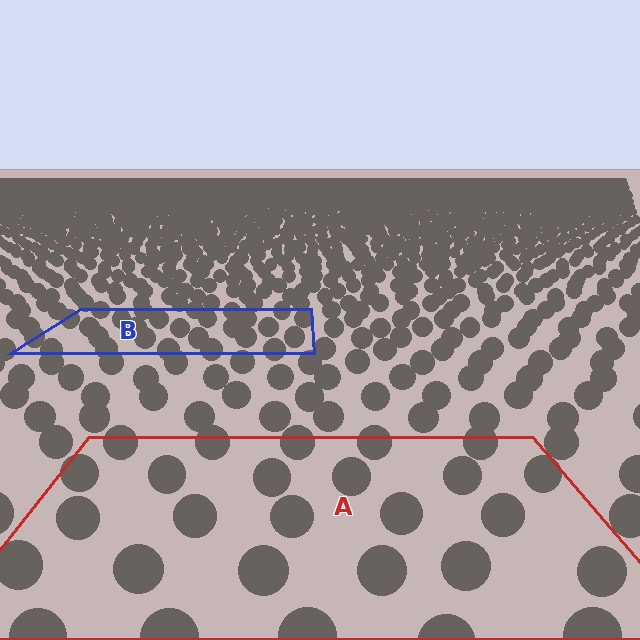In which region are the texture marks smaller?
The texture marks are smaller in region B, because it is farther away.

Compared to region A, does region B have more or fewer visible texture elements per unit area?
Region B has more texture elements per unit area — they are packed more densely because it is farther away.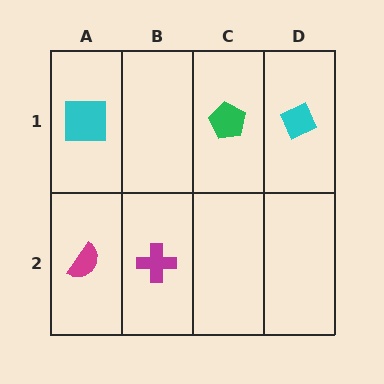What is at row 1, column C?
A green pentagon.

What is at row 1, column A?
A cyan square.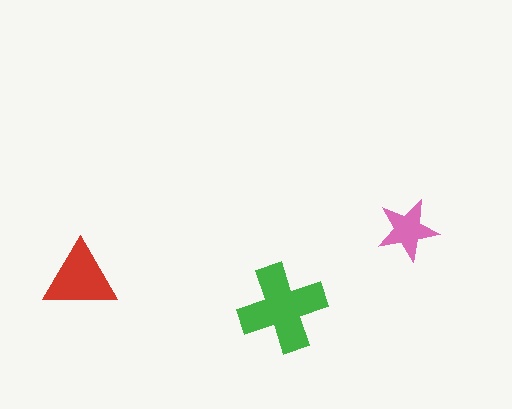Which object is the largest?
The green cross.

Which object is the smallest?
The pink star.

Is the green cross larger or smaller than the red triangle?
Larger.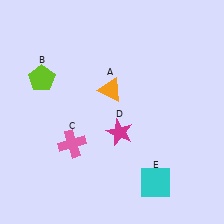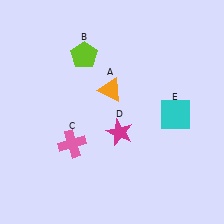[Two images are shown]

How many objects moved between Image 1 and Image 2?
2 objects moved between the two images.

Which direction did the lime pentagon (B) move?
The lime pentagon (B) moved right.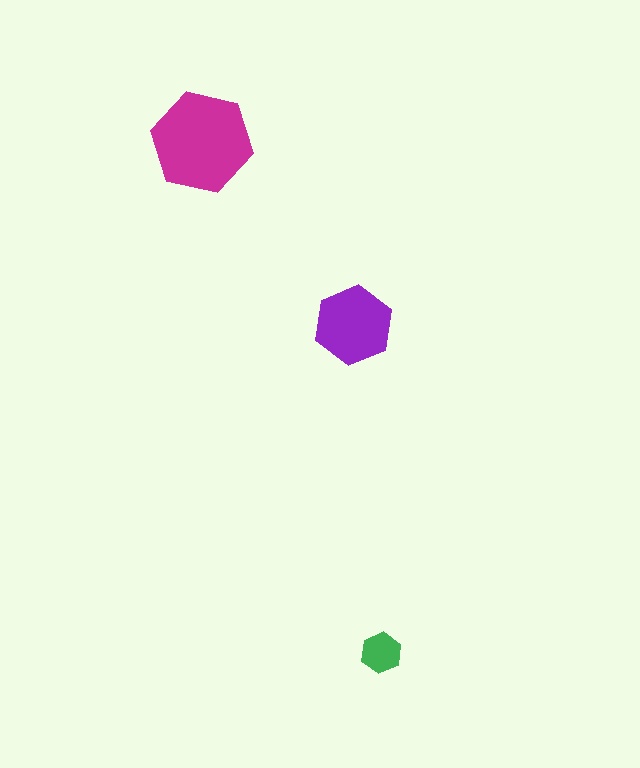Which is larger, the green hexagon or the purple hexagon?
The purple one.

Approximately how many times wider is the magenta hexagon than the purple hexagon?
About 1.5 times wider.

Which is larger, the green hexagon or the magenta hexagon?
The magenta one.